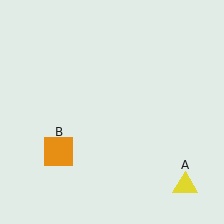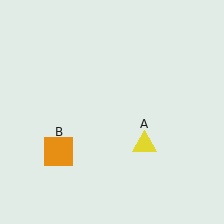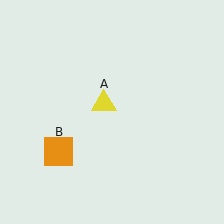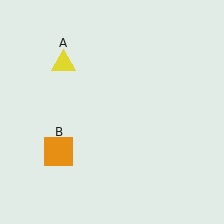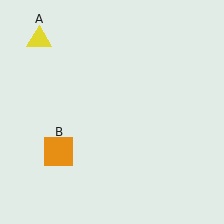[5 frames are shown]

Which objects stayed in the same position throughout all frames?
Orange square (object B) remained stationary.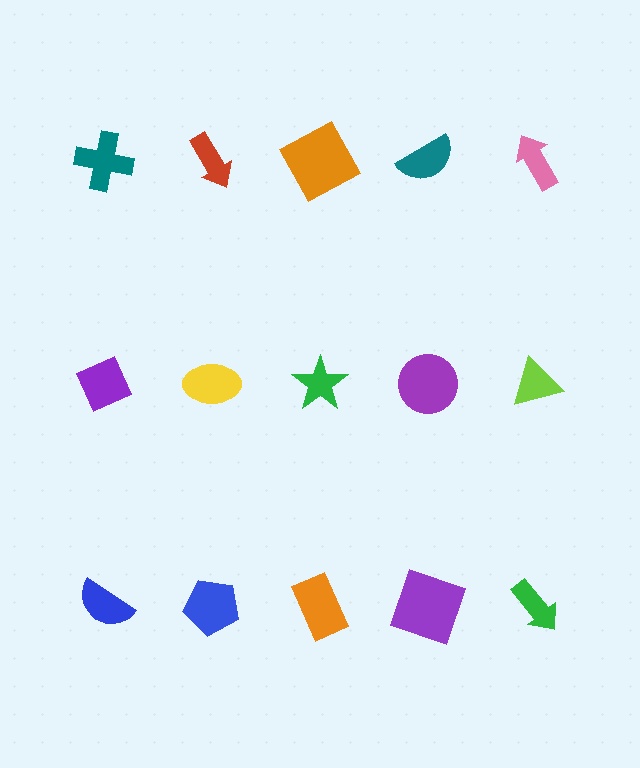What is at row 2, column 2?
A yellow ellipse.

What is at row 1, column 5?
A pink arrow.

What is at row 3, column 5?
A green arrow.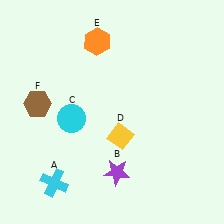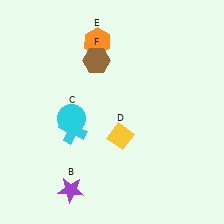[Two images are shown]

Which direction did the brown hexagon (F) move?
The brown hexagon (F) moved right.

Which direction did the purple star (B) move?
The purple star (B) moved left.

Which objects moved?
The objects that moved are: the cyan cross (A), the purple star (B), the brown hexagon (F).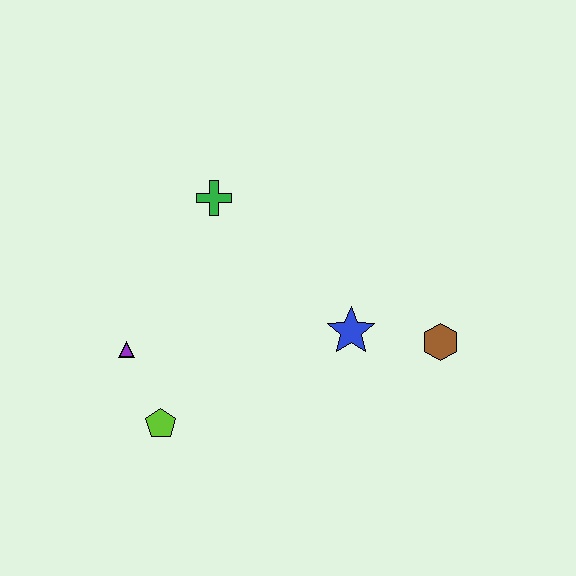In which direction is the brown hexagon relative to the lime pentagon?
The brown hexagon is to the right of the lime pentagon.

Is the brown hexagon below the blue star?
Yes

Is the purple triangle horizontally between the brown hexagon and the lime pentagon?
No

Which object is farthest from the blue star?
The purple triangle is farthest from the blue star.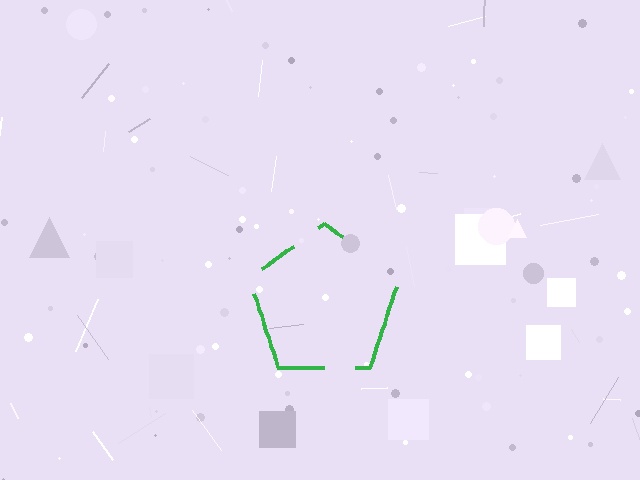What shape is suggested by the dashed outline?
The dashed outline suggests a pentagon.